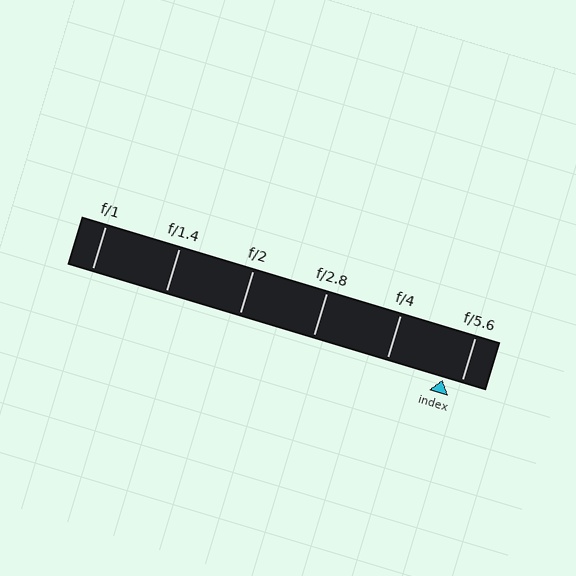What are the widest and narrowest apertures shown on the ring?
The widest aperture shown is f/1 and the narrowest is f/5.6.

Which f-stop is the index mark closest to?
The index mark is closest to f/5.6.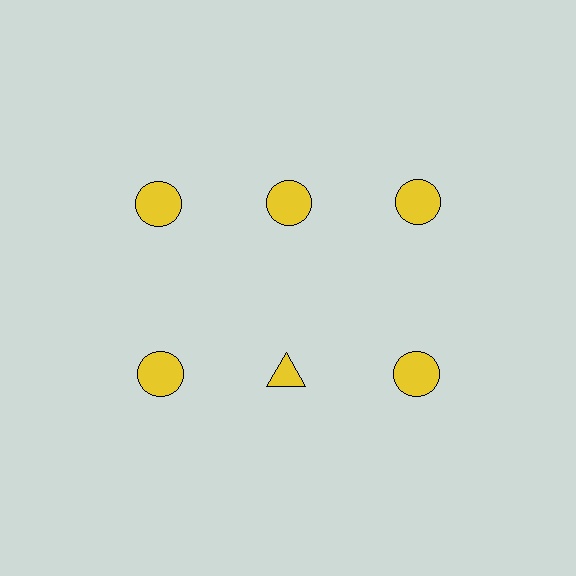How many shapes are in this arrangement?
There are 6 shapes arranged in a grid pattern.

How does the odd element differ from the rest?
It has a different shape: triangle instead of circle.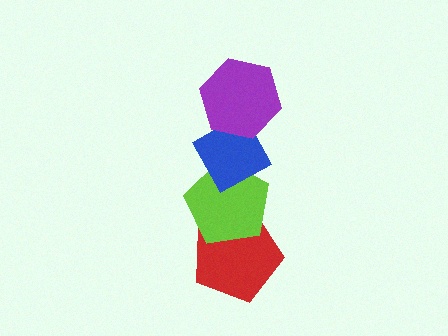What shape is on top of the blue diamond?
The purple hexagon is on top of the blue diamond.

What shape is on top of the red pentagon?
The lime pentagon is on top of the red pentagon.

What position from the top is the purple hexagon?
The purple hexagon is 1st from the top.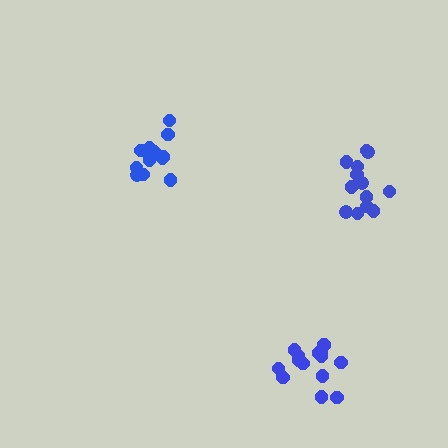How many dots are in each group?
Group 1: 13 dots, Group 2: 15 dots, Group 3: 13 dots (41 total).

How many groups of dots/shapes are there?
There are 3 groups.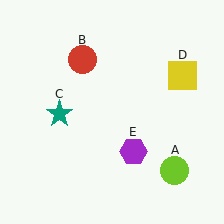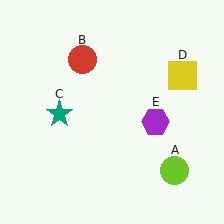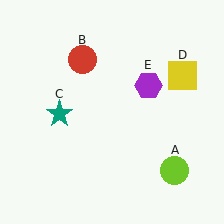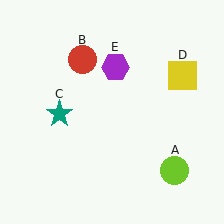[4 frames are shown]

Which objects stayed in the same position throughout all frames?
Lime circle (object A) and red circle (object B) and teal star (object C) and yellow square (object D) remained stationary.